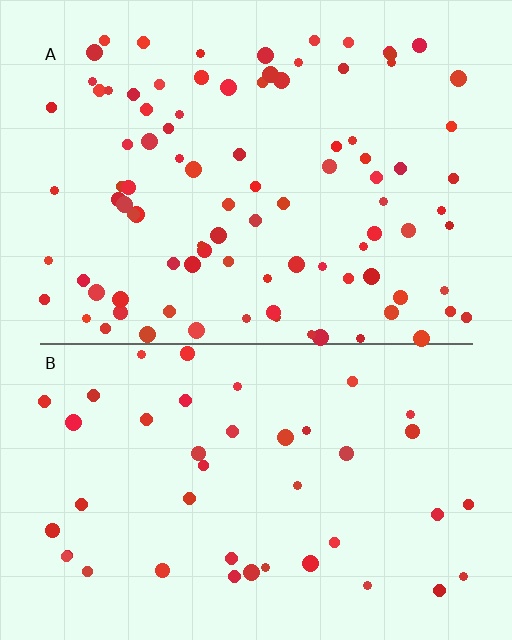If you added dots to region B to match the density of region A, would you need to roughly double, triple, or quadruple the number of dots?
Approximately double.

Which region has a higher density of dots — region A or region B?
A (the top).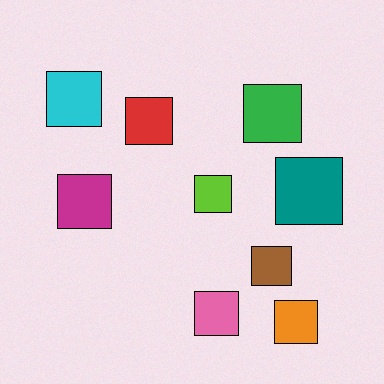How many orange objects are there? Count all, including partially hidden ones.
There is 1 orange object.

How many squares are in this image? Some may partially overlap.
There are 9 squares.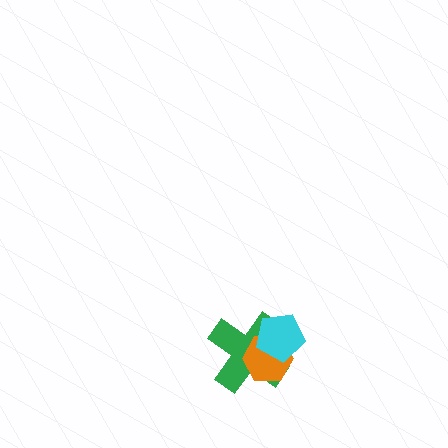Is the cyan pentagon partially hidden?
No, no other shape covers it.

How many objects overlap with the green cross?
2 objects overlap with the green cross.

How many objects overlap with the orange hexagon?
2 objects overlap with the orange hexagon.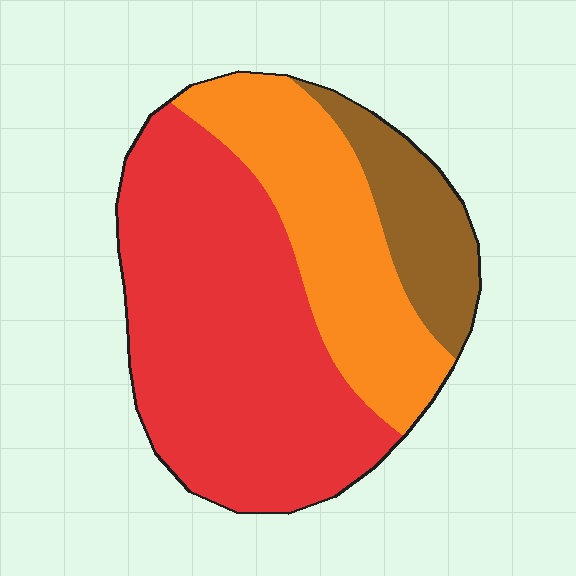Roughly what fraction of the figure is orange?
Orange takes up about one third (1/3) of the figure.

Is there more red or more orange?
Red.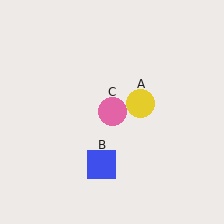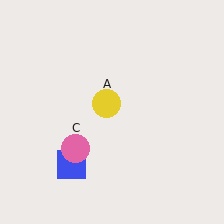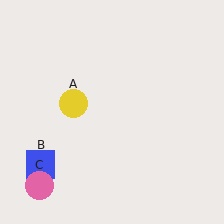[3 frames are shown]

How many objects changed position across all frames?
3 objects changed position: yellow circle (object A), blue square (object B), pink circle (object C).